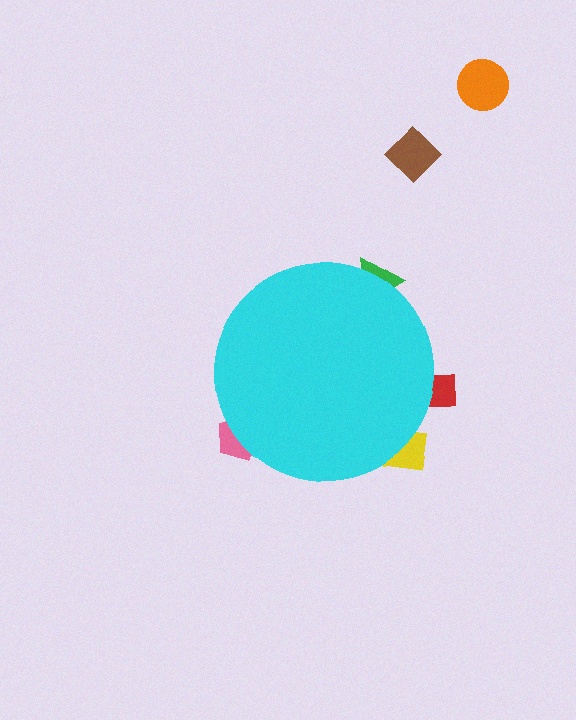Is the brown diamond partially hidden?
No, the brown diamond is fully visible.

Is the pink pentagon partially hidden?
Yes, the pink pentagon is partially hidden behind the cyan circle.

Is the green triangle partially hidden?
Yes, the green triangle is partially hidden behind the cyan circle.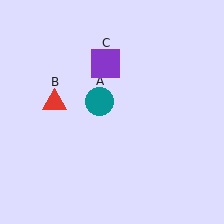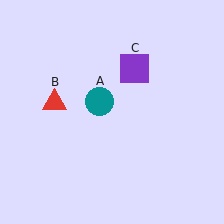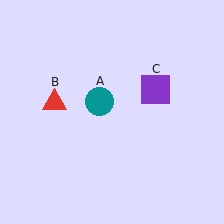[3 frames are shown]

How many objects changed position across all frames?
1 object changed position: purple square (object C).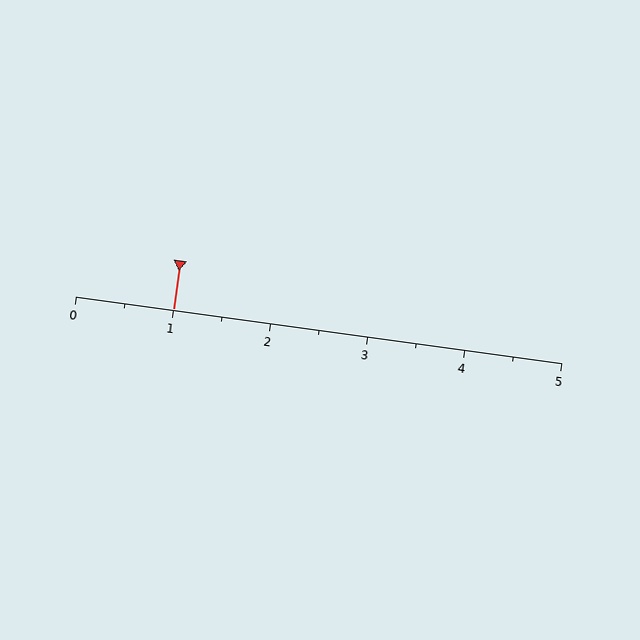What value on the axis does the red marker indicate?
The marker indicates approximately 1.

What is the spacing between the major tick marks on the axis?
The major ticks are spaced 1 apart.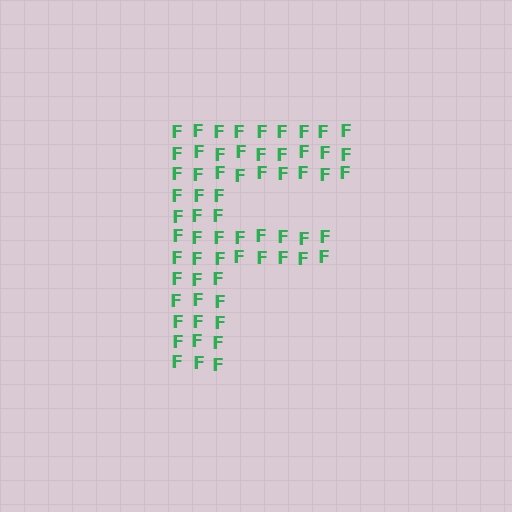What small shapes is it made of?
It is made of small letter F's.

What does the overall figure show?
The overall figure shows the letter F.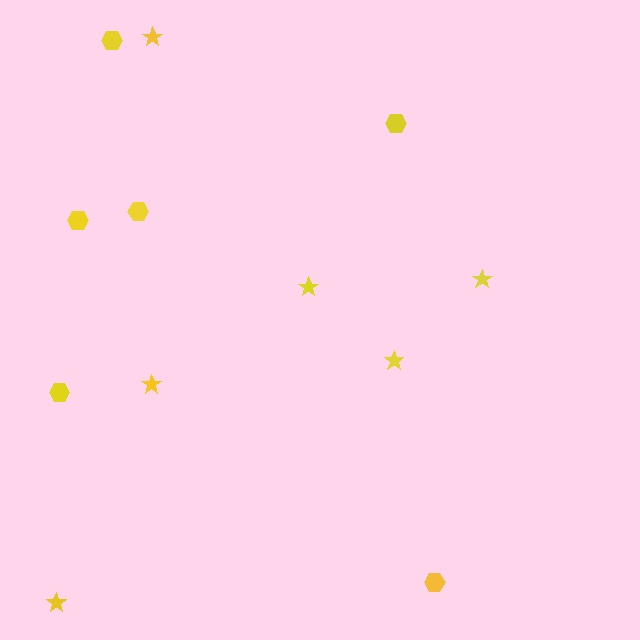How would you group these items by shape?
There are 2 groups: one group of hexagons (6) and one group of stars (6).